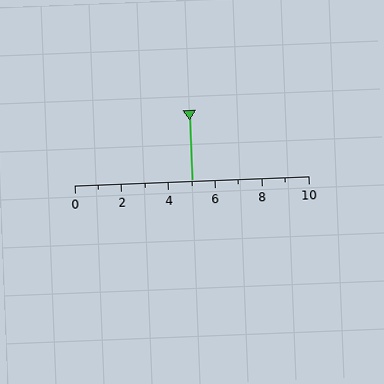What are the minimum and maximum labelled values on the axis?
The axis runs from 0 to 10.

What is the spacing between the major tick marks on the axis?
The major ticks are spaced 2 apart.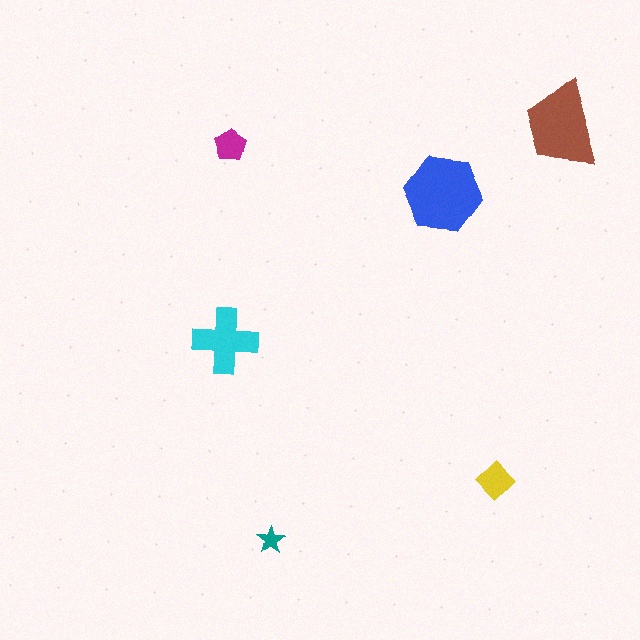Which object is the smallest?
The teal star.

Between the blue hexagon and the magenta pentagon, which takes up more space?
The blue hexagon.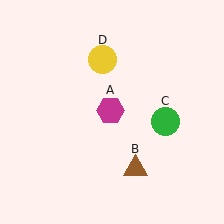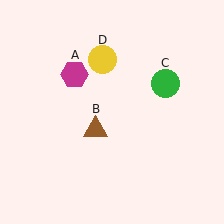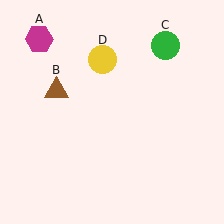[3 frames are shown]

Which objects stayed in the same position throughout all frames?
Yellow circle (object D) remained stationary.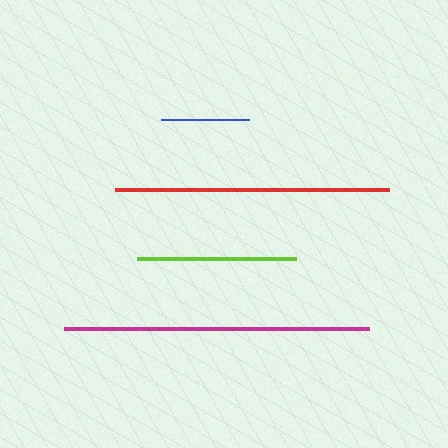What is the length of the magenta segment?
The magenta segment is approximately 305 pixels long.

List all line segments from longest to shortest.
From longest to shortest: magenta, red, lime, blue.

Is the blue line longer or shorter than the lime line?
The lime line is longer than the blue line.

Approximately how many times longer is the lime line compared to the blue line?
The lime line is approximately 1.8 times the length of the blue line.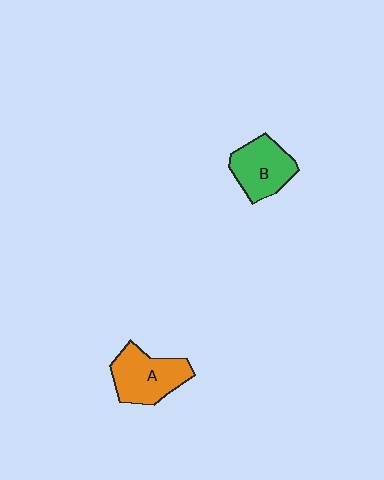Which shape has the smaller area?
Shape B (green).